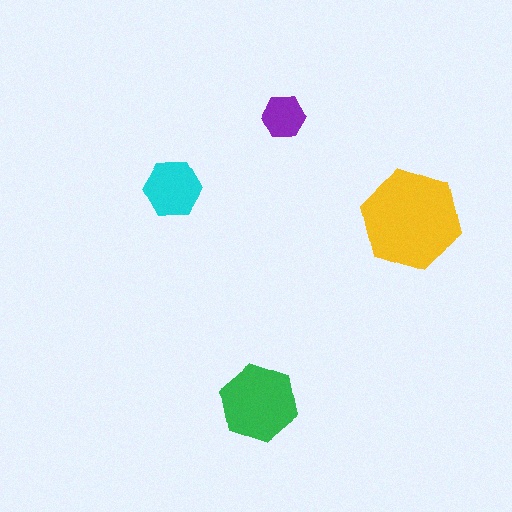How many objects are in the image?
There are 4 objects in the image.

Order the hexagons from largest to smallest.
the yellow one, the green one, the cyan one, the purple one.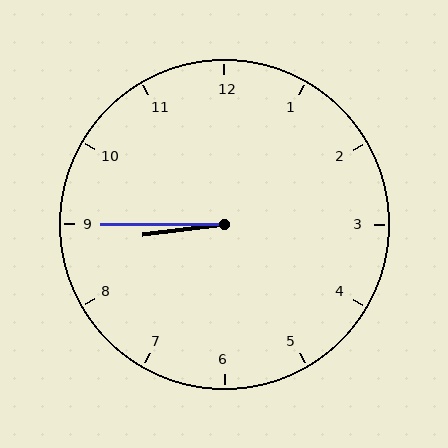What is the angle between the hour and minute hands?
Approximately 8 degrees.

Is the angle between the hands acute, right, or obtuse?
It is acute.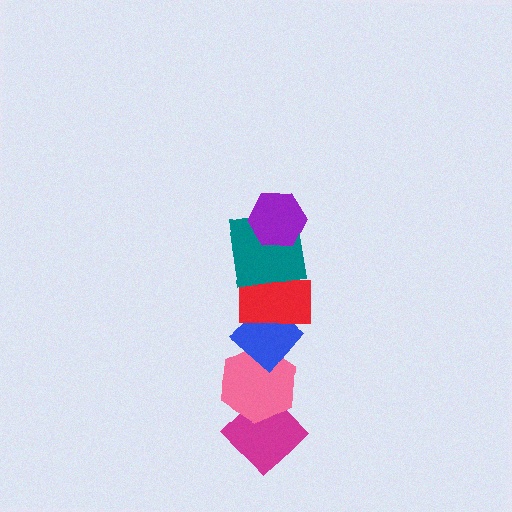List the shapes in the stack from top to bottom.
From top to bottom: the purple hexagon, the teal square, the red rectangle, the blue diamond, the pink hexagon, the magenta diamond.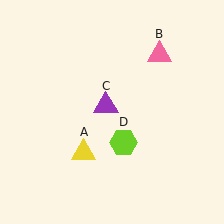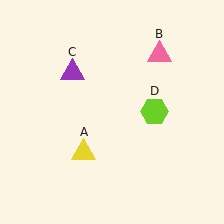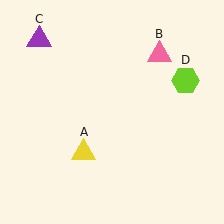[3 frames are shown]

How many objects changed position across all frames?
2 objects changed position: purple triangle (object C), lime hexagon (object D).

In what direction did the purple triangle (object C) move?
The purple triangle (object C) moved up and to the left.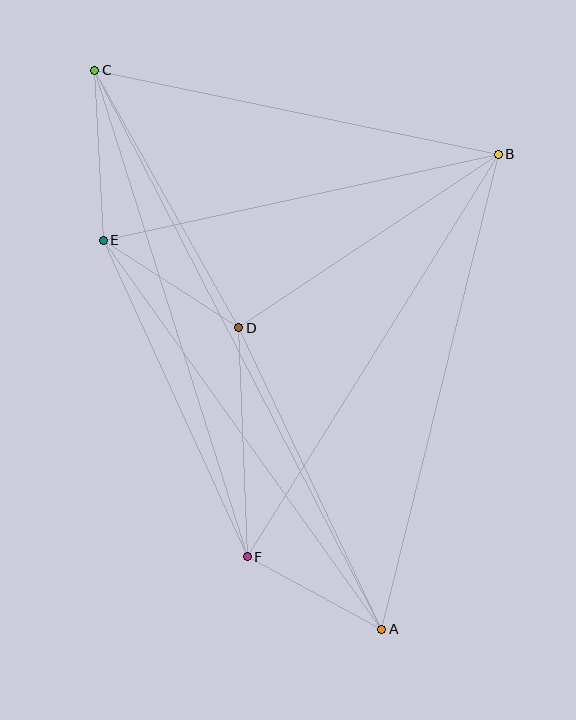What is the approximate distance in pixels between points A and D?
The distance between A and D is approximately 334 pixels.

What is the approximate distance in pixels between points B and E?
The distance between B and E is approximately 404 pixels.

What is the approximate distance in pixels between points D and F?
The distance between D and F is approximately 229 pixels.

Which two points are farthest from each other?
Points A and C are farthest from each other.